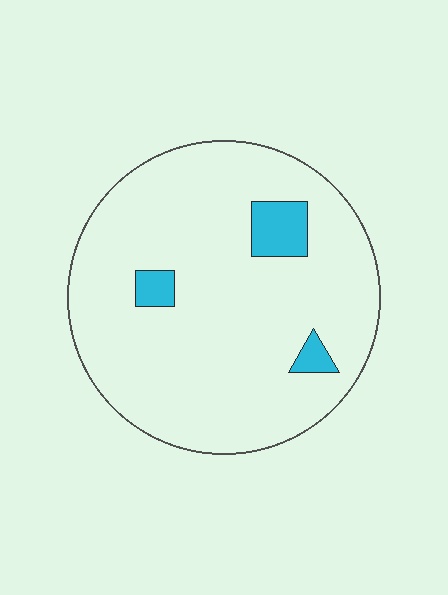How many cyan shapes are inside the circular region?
3.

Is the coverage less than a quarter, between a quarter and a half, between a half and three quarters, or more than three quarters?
Less than a quarter.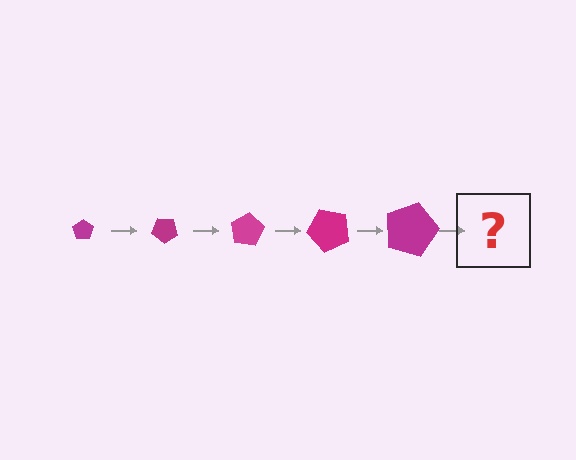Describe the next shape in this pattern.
It should be a pentagon, larger than the previous one and rotated 200 degrees from the start.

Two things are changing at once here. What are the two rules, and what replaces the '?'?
The two rules are that the pentagon grows larger each step and it rotates 40 degrees each step. The '?' should be a pentagon, larger than the previous one and rotated 200 degrees from the start.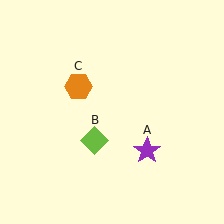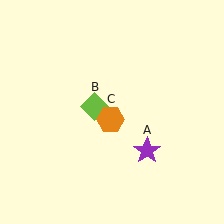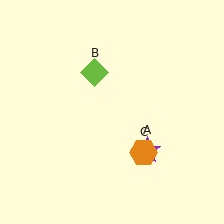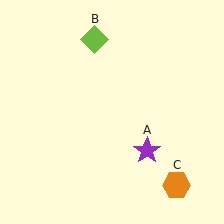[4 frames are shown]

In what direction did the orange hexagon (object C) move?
The orange hexagon (object C) moved down and to the right.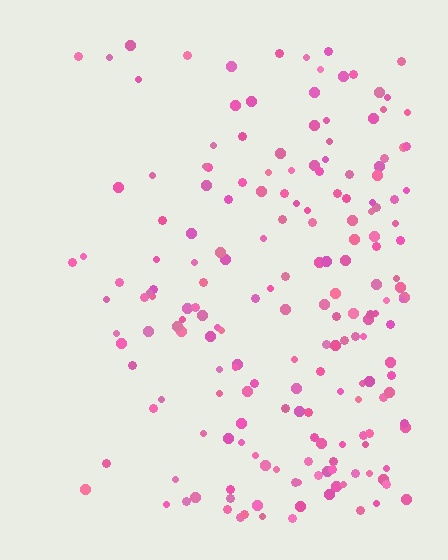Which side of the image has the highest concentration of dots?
The right.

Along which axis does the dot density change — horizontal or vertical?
Horizontal.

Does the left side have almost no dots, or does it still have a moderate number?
Still a moderate number, just noticeably fewer than the right.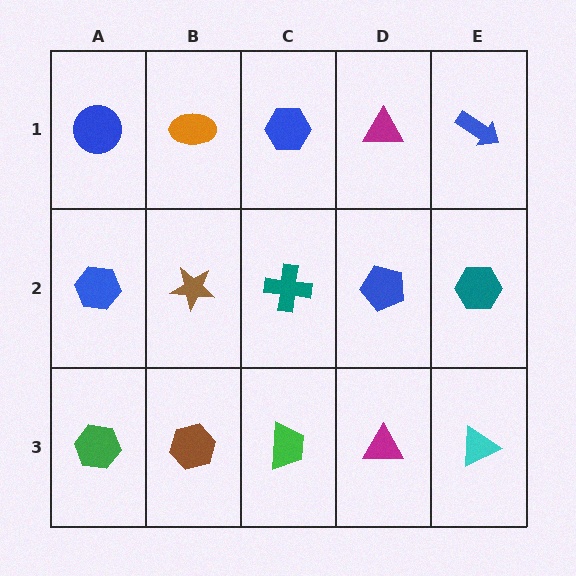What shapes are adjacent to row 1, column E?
A teal hexagon (row 2, column E), a magenta triangle (row 1, column D).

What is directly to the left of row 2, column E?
A blue pentagon.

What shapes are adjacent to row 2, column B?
An orange ellipse (row 1, column B), a brown hexagon (row 3, column B), a blue hexagon (row 2, column A), a teal cross (row 2, column C).